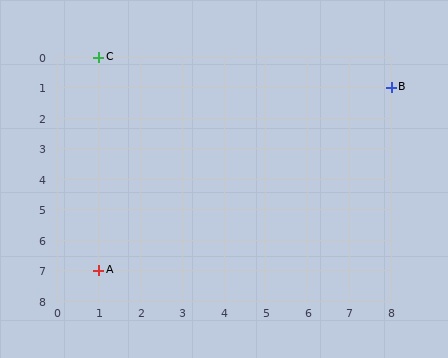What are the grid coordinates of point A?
Point A is at grid coordinates (1, 7).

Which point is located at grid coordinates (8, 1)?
Point B is at (8, 1).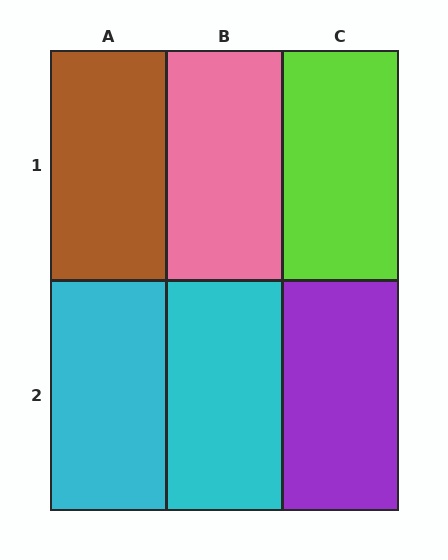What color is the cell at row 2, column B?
Cyan.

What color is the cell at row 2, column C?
Purple.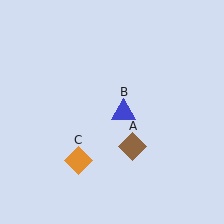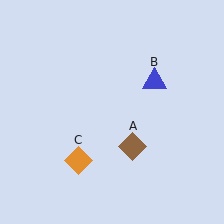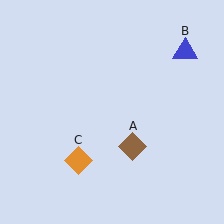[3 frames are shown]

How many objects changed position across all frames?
1 object changed position: blue triangle (object B).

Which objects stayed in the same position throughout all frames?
Brown diamond (object A) and orange diamond (object C) remained stationary.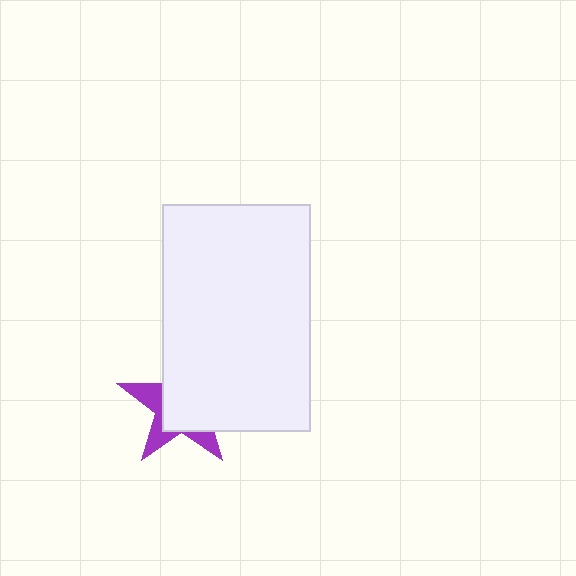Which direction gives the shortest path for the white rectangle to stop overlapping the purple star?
Moving toward the upper-right gives the shortest separation.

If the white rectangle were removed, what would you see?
You would see the complete purple star.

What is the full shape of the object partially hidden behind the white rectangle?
The partially hidden object is a purple star.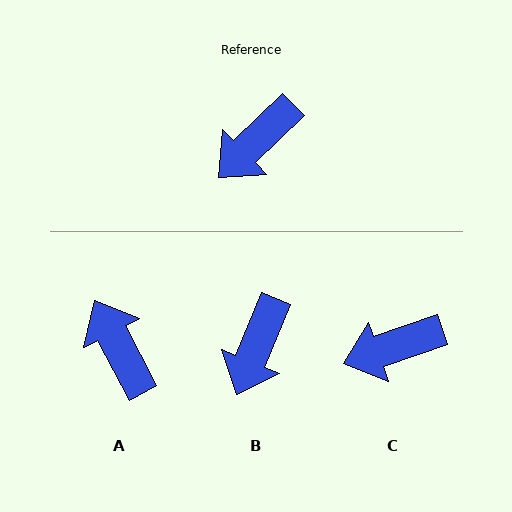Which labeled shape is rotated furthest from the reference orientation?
A, about 106 degrees away.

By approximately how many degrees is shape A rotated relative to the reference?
Approximately 106 degrees clockwise.